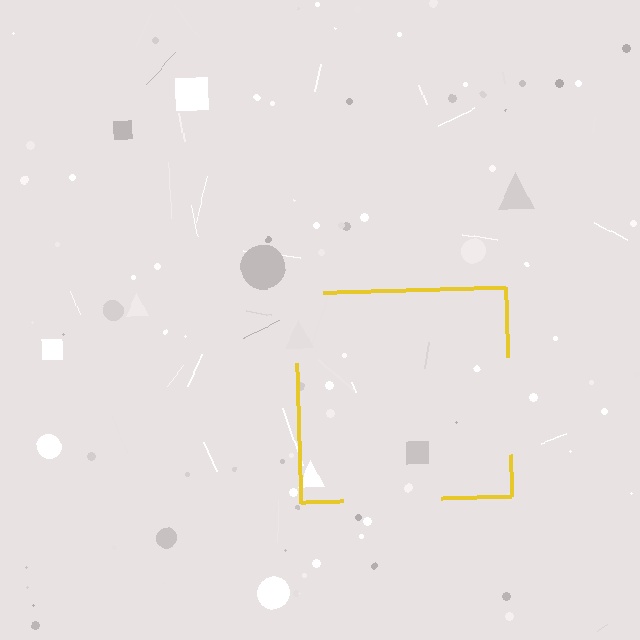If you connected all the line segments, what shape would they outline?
They would outline a square.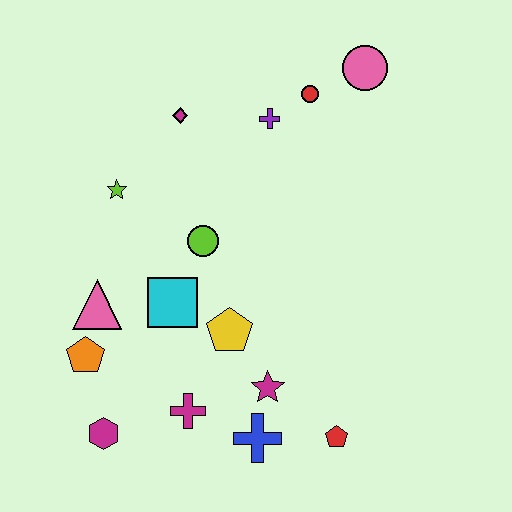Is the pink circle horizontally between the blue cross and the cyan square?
No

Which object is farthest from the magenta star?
The pink circle is farthest from the magenta star.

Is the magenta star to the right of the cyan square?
Yes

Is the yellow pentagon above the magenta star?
Yes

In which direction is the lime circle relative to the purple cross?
The lime circle is below the purple cross.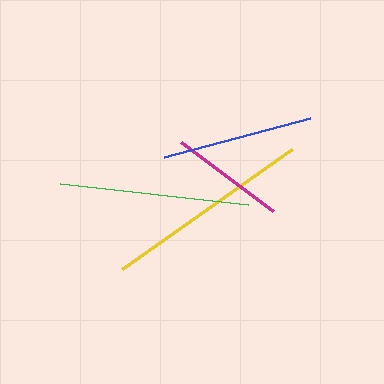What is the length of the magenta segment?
The magenta segment is approximately 115 pixels long.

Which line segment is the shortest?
The magenta line is the shortest at approximately 115 pixels.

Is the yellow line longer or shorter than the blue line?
The yellow line is longer than the blue line.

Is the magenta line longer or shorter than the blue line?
The blue line is longer than the magenta line.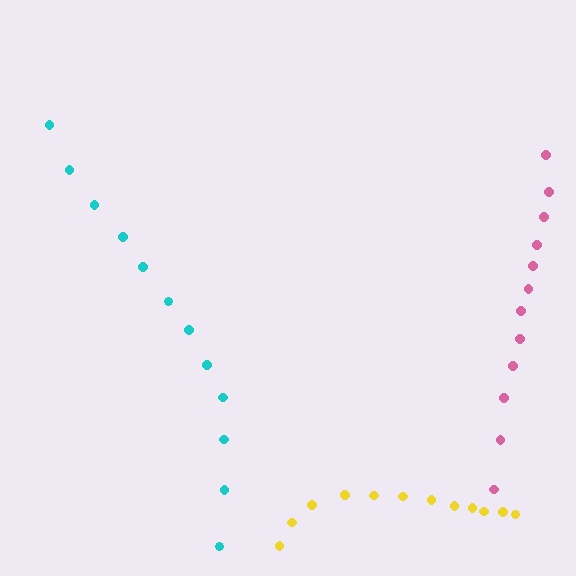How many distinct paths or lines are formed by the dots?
There are 3 distinct paths.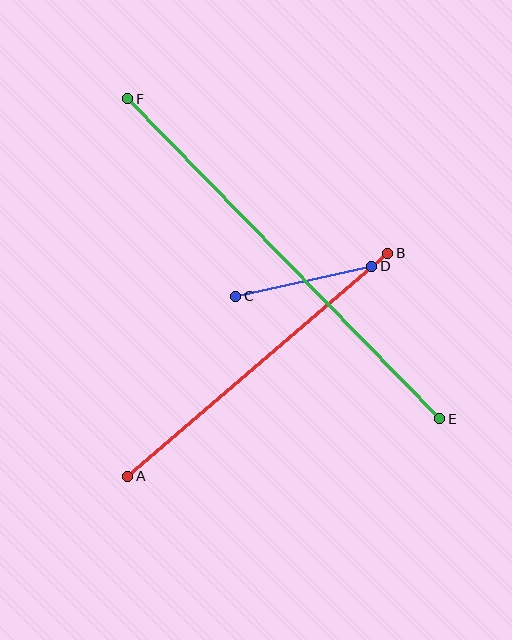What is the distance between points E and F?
The distance is approximately 447 pixels.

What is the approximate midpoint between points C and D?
The midpoint is at approximately (304, 281) pixels.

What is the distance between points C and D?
The distance is approximately 139 pixels.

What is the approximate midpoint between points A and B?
The midpoint is at approximately (258, 365) pixels.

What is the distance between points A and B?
The distance is approximately 342 pixels.